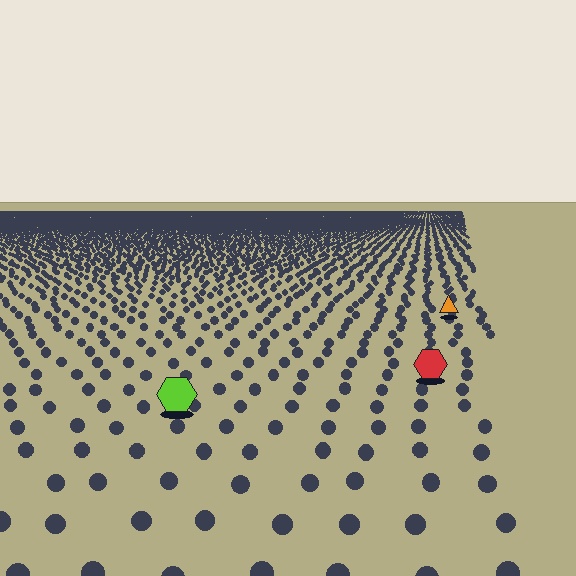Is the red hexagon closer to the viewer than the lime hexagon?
No. The lime hexagon is closer — you can tell from the texture gradient: the ground texture is coarser near it.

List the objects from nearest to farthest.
From nearest to farthest: the lime hexagon, the red hexagon, the orange triangle.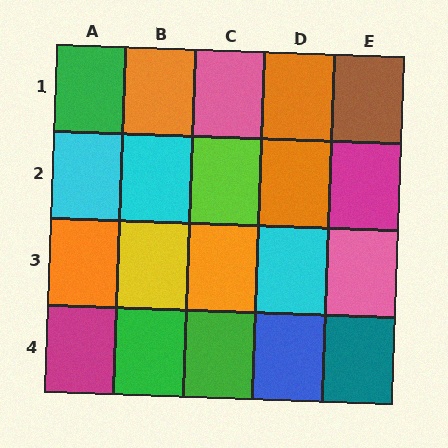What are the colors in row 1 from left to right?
Green, orange, pink, orange, brown.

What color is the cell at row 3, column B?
Yellow.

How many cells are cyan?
3 cells are cyan.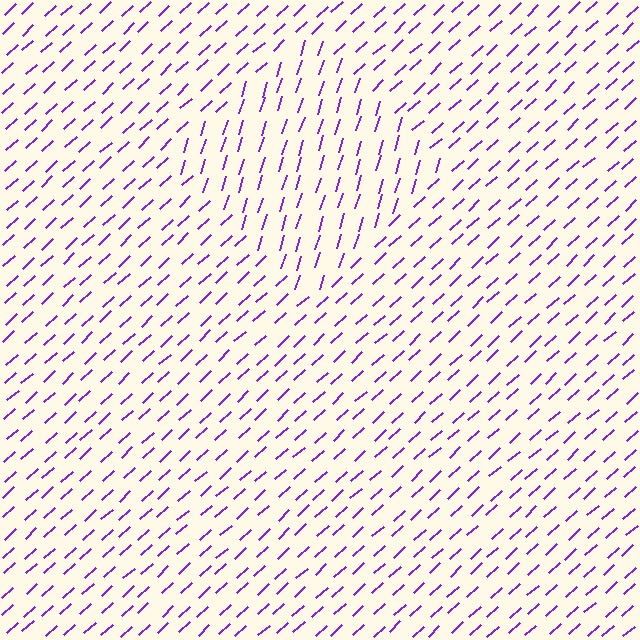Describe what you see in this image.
The image is filled with small purple line segments. A diamond region in the image has lines oriented differently from the surrounding lines, creating a visible texture boundary.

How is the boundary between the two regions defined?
The boundary is defined purely by a change in line orientation (approximately 30 degrees difference). All lines are the same color and thickness.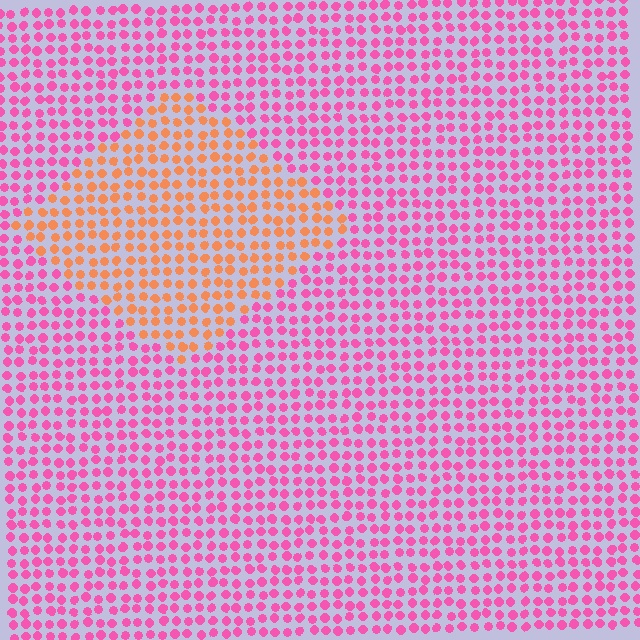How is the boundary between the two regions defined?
The boundary is defined purely by a slight shift in hue (about 55 degrees). Spacing, size, and orientation are identical on both sides.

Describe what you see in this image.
The image is filled with small pink elements in a uniform arrangement. A diamond-shaped region is visible where the elements are tinted to a slightly different hue, forming a subtle color boundary.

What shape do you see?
I see a diamond.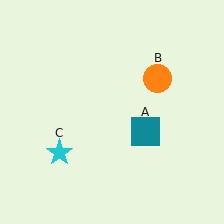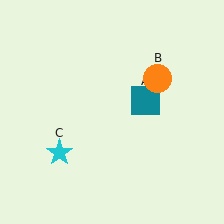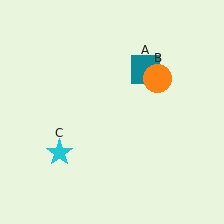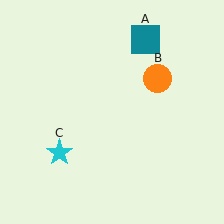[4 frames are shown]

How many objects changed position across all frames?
1 object changed position: teal square (object A).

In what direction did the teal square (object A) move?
The teal square (object A) moved up.